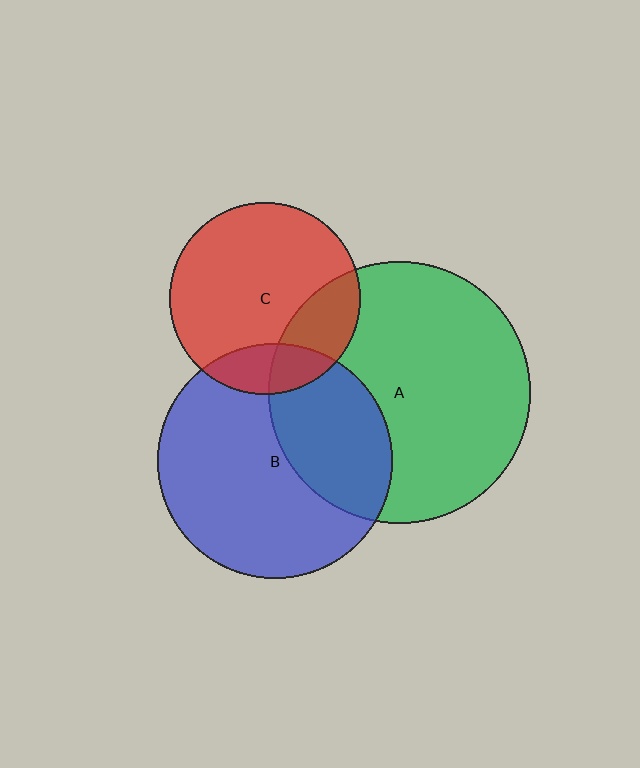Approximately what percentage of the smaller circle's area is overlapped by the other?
Approximately 15%.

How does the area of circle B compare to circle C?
Approximately 1.5 times.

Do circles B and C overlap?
Yes.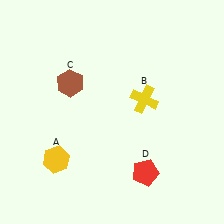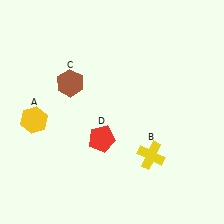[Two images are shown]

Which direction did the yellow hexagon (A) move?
The yellow hexagon (A) moved up.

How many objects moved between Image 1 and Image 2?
3 objects moved between the two images.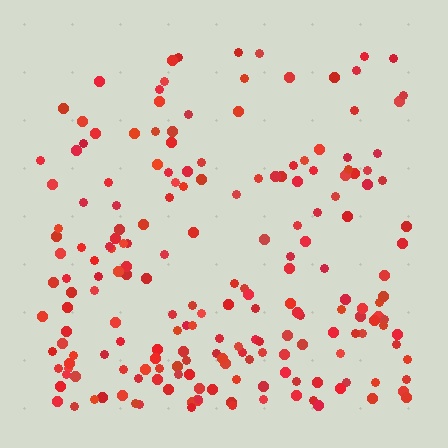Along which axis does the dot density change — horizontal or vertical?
Vertical.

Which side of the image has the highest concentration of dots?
The bottom.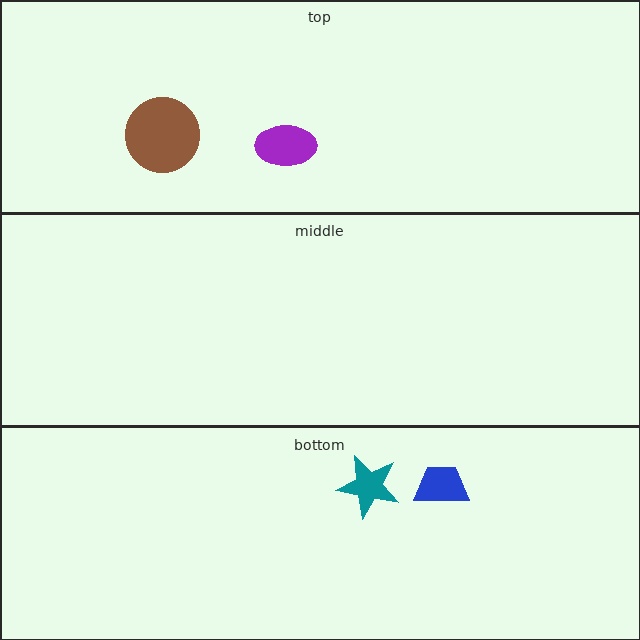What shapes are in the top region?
The brown circle, the purple ellipse.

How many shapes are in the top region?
2.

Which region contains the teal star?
The bottom region.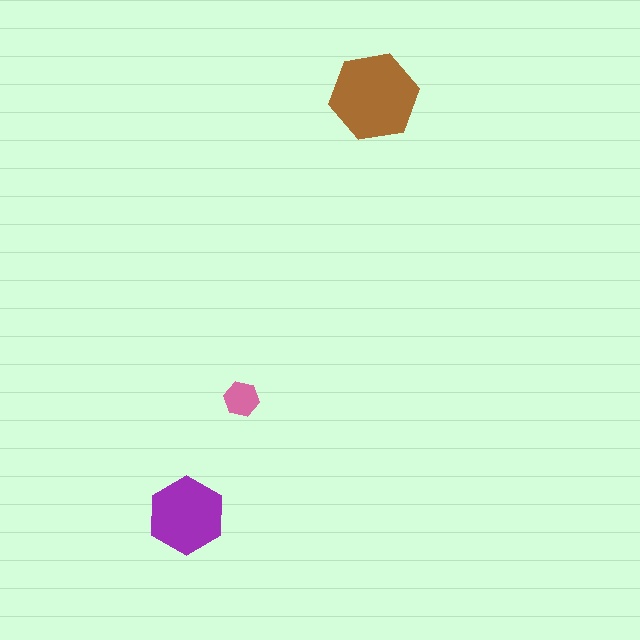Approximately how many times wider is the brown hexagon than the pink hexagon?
About 2.5 times wider.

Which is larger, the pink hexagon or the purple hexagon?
The purple one.